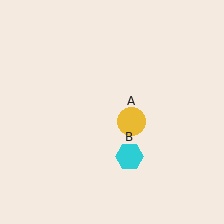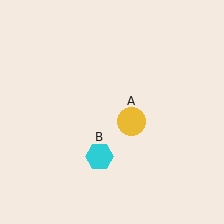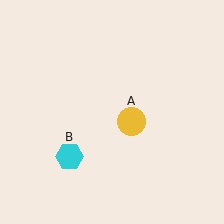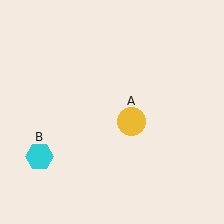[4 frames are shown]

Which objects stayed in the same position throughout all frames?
Yellow circle (object A) remained stationary.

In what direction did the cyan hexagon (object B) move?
The cyan hexagon (object B) moved left.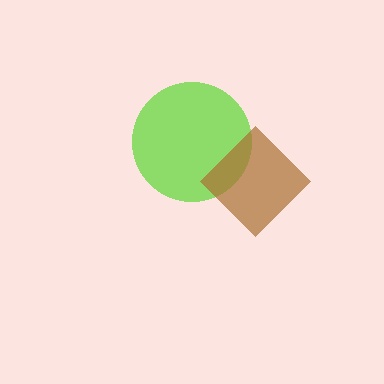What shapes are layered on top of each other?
The layered shapes are: a lime circle, a brown diamond.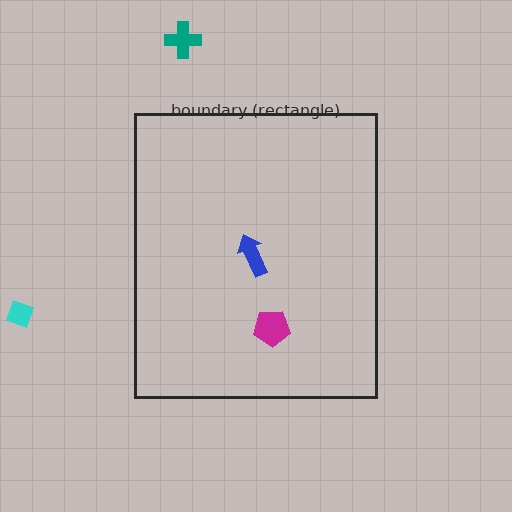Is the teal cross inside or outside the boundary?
Outside.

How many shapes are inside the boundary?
2 inside, 2 outside.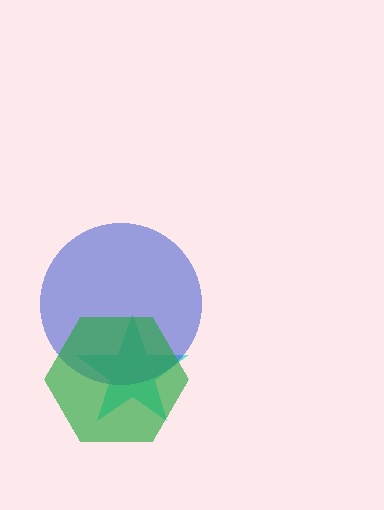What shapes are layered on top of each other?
The layered shapes are: a cyan star, a blue circle, a green hexagon.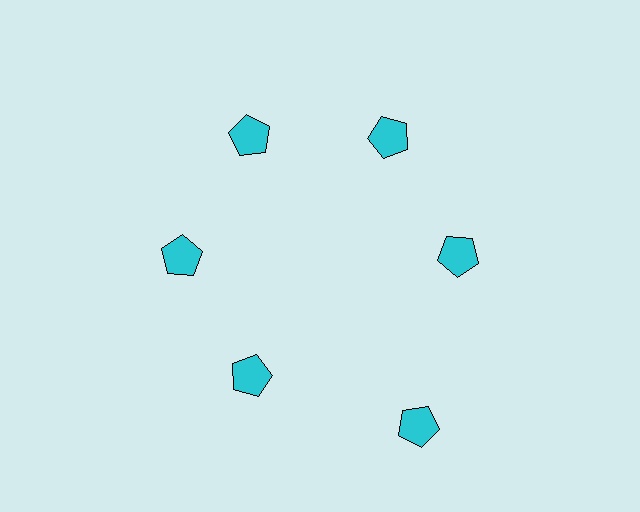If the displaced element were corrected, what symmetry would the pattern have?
It would have 6-fold rotational symmetry — the pattern would map onto itself every 60 degrees.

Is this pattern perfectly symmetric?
No. The 6 cyan pentagons are arranged in a ring, but one element near the 5 o'clock position is pushed outward from the center, breaking the 6-fold rotational symmetry.